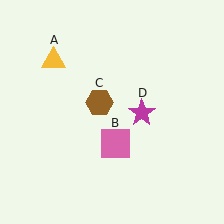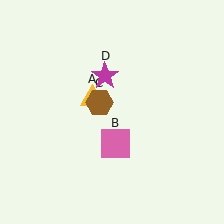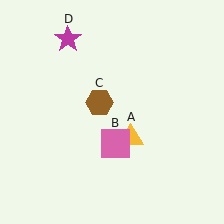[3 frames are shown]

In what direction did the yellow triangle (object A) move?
The yellow triangle (object A) moved down and to the right.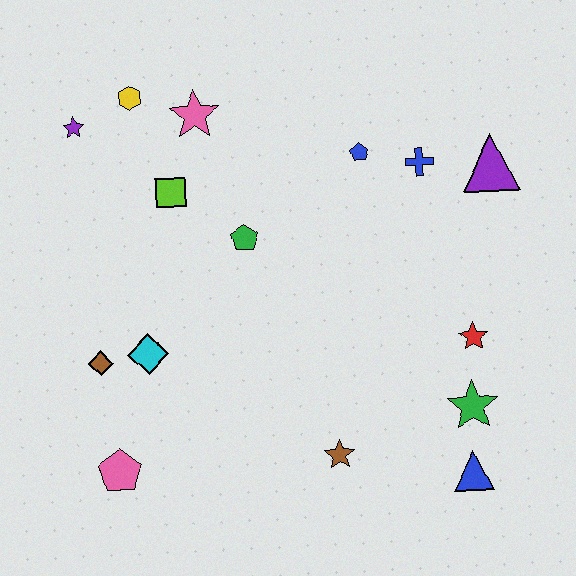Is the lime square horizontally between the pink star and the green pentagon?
No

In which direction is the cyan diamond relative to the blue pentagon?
The cyan diamond is to the left of the blue pentagon.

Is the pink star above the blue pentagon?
Yes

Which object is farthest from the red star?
The purple star is farthest from the red star.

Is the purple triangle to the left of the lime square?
No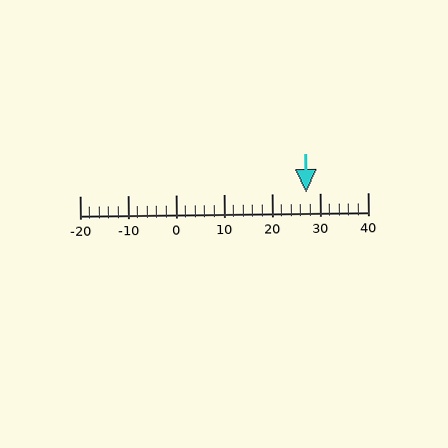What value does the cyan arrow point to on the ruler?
The cyan arrow points to approximately 27.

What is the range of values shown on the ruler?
The ruler shows values from -20 to 40.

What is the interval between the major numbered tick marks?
The major tick marks are spaced 10 units apart.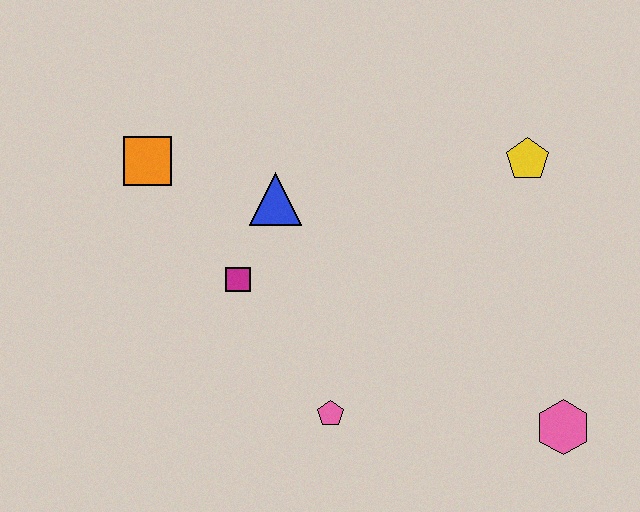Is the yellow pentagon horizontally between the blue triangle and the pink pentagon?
No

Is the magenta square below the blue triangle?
Yes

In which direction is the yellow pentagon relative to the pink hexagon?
The yellow pentagon is above the pink hexagon.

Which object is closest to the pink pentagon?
The magenta square is closest to the pink pentagon.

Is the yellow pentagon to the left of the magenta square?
No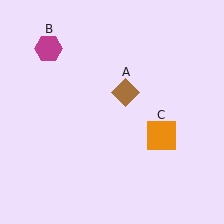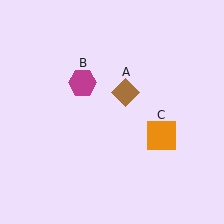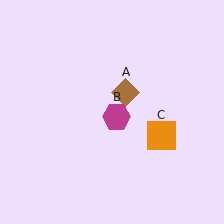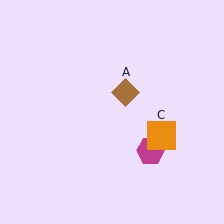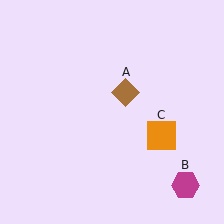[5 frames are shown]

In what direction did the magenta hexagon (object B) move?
The magenta hexagon (object B) moved down and to the right.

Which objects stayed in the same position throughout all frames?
Brown diamond (object A) and orange square (object C) remained stationary.